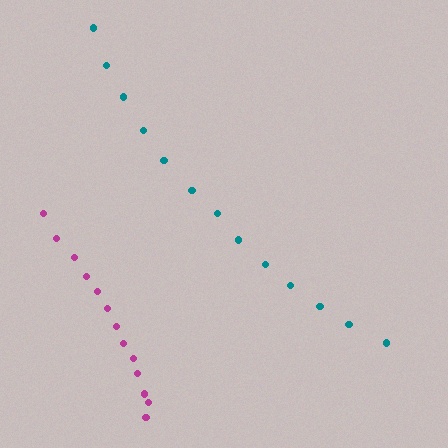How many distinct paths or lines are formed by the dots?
There are 2 distinct paths.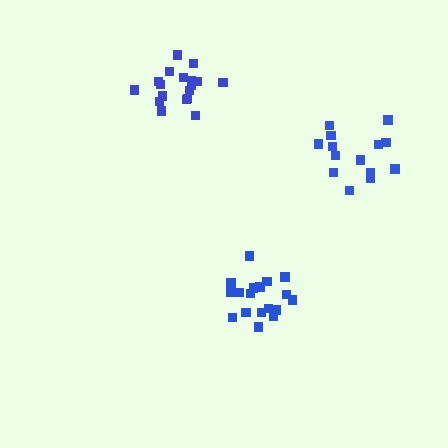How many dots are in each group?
Group 1: 14 dots, Group 2: 18 dots, Group 3: 18 dots (50 total).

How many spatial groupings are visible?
There are 3 spatial groupings.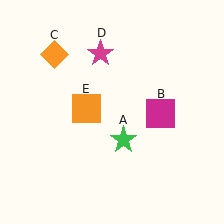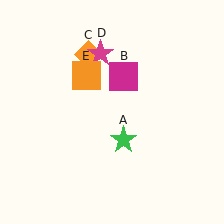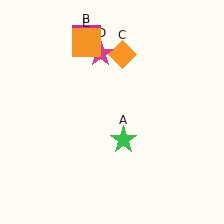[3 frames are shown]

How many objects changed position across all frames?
3 objects changed position: magenta square (object B), orange diamond (object C), orange square (object E).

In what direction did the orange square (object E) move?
The orange square (object E) moved up.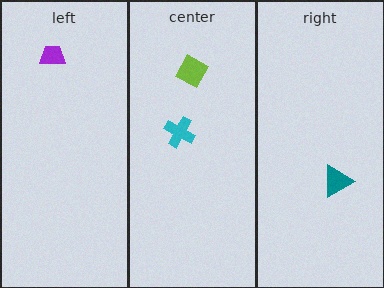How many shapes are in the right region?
1.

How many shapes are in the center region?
2.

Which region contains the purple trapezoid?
The left region.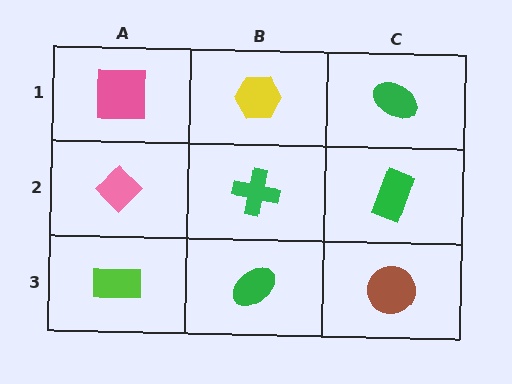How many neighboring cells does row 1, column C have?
2.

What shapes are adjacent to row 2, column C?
A green ellipse (row 1, column C), a brown circle (row 3, column C), a green cross (row 2, column B).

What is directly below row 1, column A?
A pink diamond.